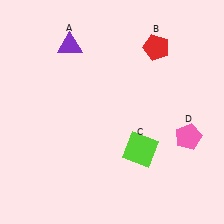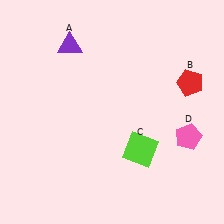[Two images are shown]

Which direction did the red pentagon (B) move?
The red pentagon (B) moved down.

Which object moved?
The red pentagon (B) moved down.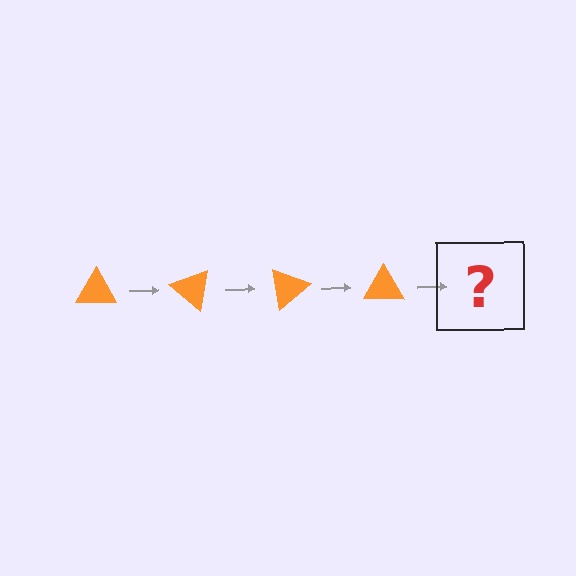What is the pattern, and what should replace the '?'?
The pattern is that the triangle rotates 40 degrees each step. The '?' should be an orange triangle rotated 160 degrees.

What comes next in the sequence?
The next element should be an orange triangle rotated 160 degrees.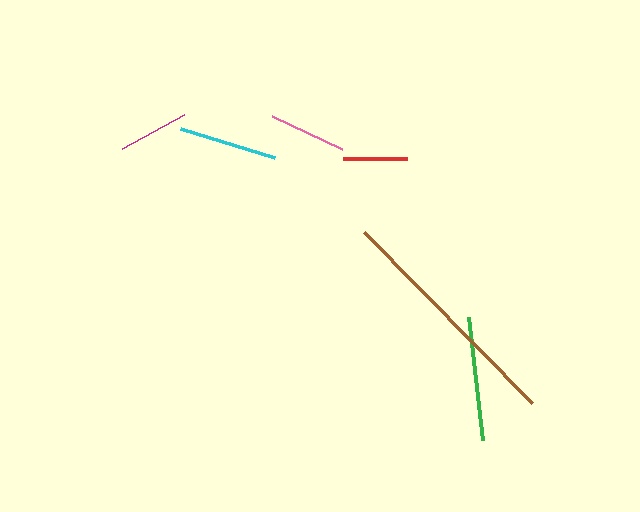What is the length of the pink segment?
The pink segment is approximately 77 pixels long.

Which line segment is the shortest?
The red line is the shortest at approximately 64 pixels.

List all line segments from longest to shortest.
From longest to shortest: brown, green, cyan, pink, magenta, red.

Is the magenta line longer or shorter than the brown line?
The brown line is longer than the magenta line.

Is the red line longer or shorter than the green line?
The green line is longer than the red line.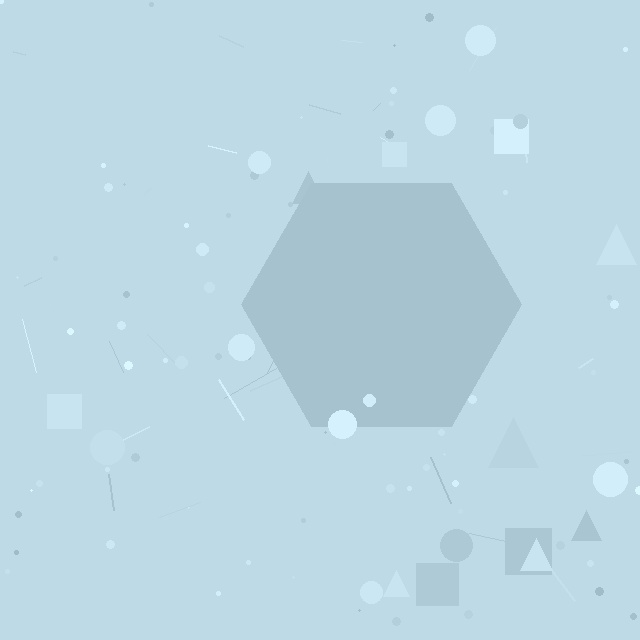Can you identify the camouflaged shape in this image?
The camouflaged shape is a hexagon.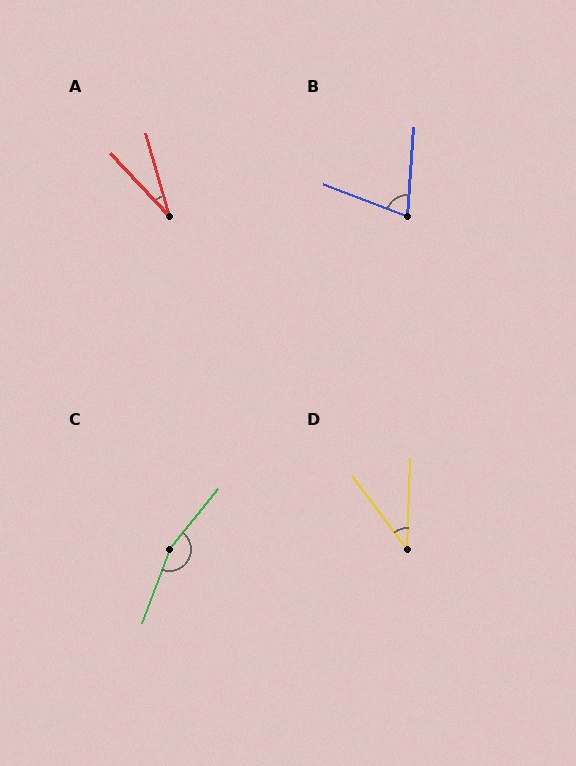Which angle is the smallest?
A, at approximately 27 degrees.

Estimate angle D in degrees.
Approximately 39 degrees.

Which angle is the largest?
C, at approximately 161 degrees.